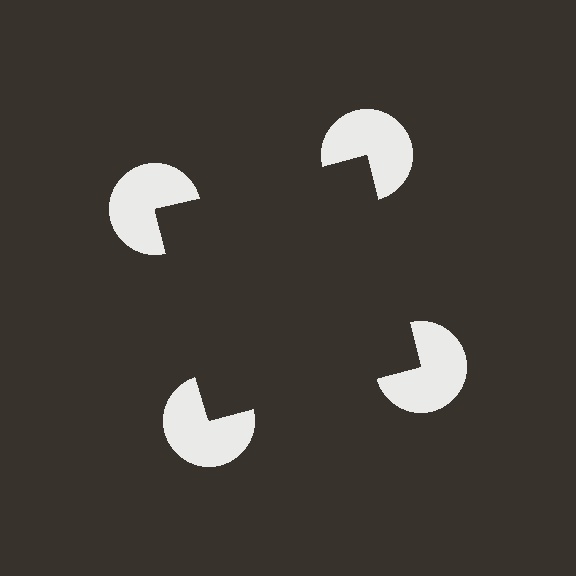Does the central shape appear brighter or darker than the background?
It typically appears slightly darker than the background, even though no actual brightness change is drawn.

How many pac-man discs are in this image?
There are 4 — one at each vertex of the illusory square.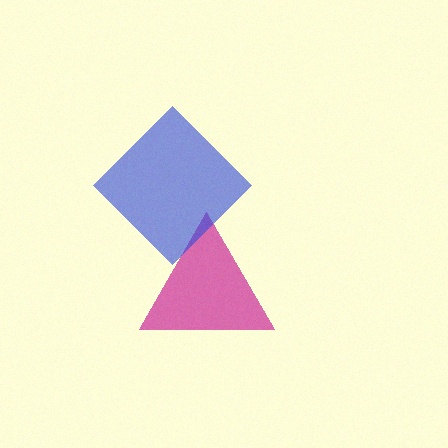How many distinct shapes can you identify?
There are 2 distinct shapes: a magenta triangle, a blue diamond.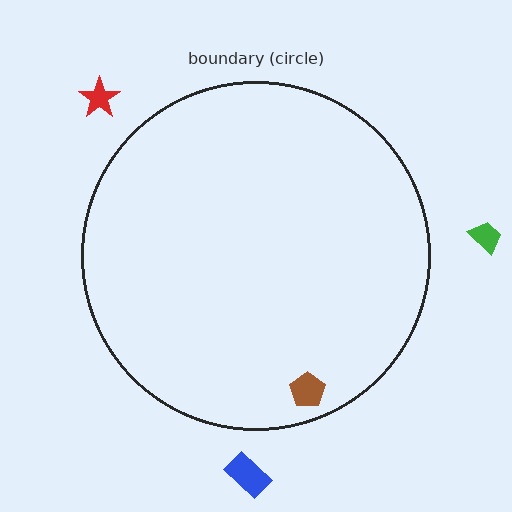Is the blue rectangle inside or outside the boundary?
Outside.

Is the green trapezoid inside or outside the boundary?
Outside.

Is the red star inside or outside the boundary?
Outside.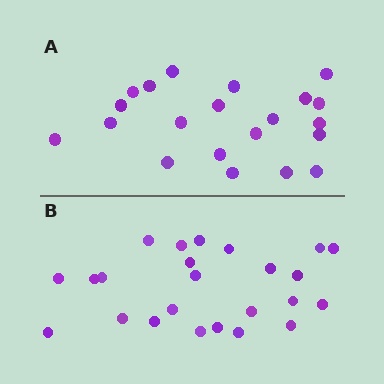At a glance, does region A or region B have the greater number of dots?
Region B (the bottom region) has more dots.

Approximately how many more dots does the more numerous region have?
Region B has just a few more — roughly 2 or 3 more dots than region A.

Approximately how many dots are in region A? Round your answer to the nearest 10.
About 20 dots. (The exact count is 21, which rounds to 20.)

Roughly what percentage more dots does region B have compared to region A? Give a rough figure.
About 15% more.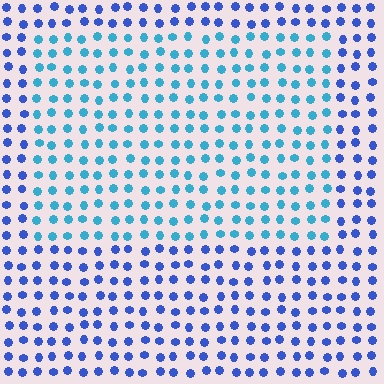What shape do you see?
I see a rectangle.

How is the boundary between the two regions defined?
The boundary is defined purely by a slight shift in hue (about 35 degrees). Spacing, size, and orientation are identical on both sides.